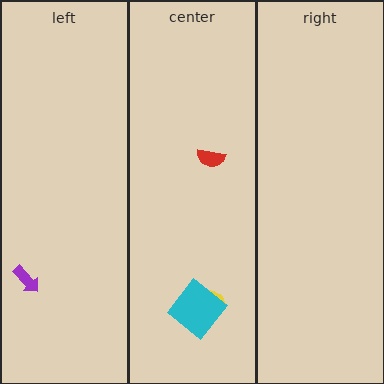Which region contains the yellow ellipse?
The center region.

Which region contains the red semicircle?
The center region.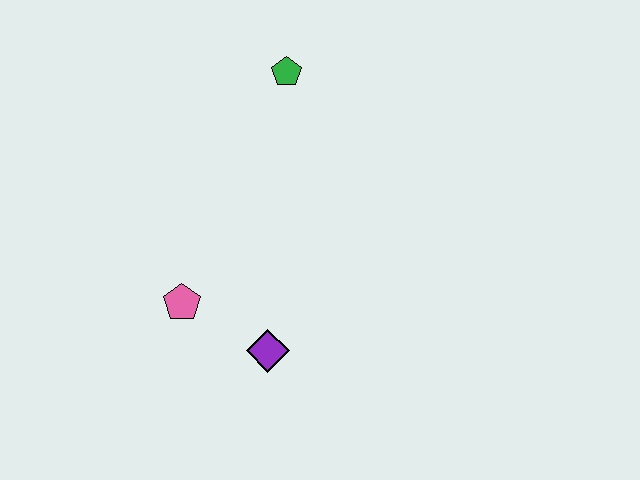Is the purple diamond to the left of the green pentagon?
Yes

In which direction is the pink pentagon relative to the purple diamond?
The pink pentagon is to the left of the purple diamond.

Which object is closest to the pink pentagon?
The purple diamond is closest to the pink pentagon.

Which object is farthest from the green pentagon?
The purple diamond is farthest from the green pentagon.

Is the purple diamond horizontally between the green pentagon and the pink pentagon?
Yes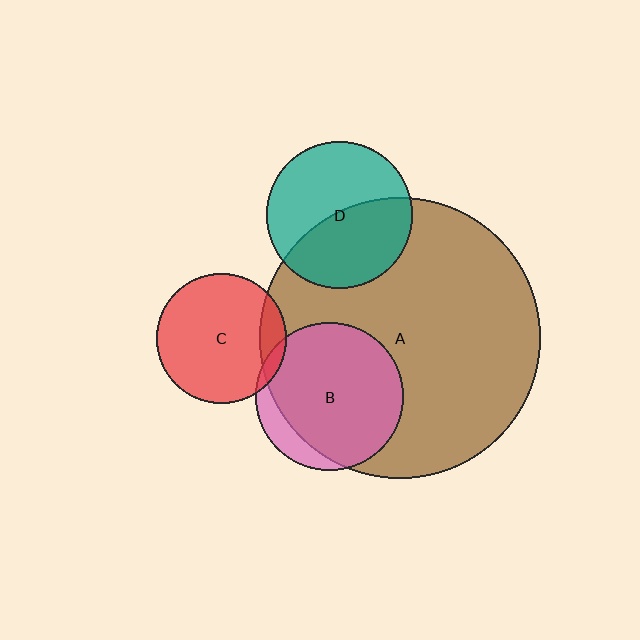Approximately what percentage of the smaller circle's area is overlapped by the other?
Approximately 45%.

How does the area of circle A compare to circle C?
Approximately 4.6 times.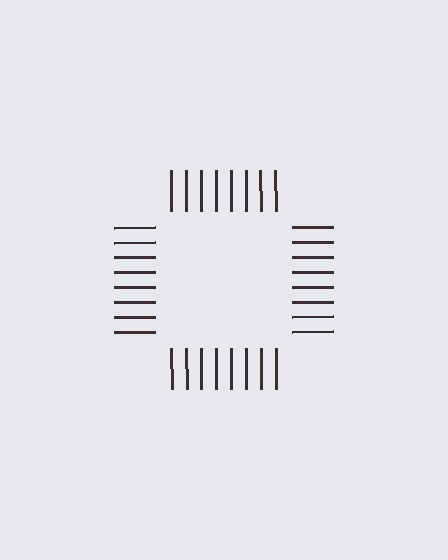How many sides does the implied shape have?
4 sides — the line-ends trace a square.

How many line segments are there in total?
32 — 8 along each of the 4 edges.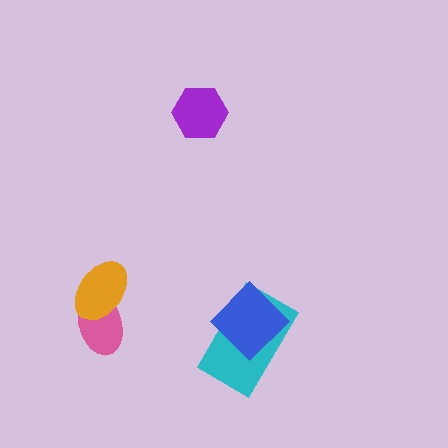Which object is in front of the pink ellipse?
The orange ellipse is in front of the pink ellipse.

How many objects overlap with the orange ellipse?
1 object overlaps with the orange ellipse.